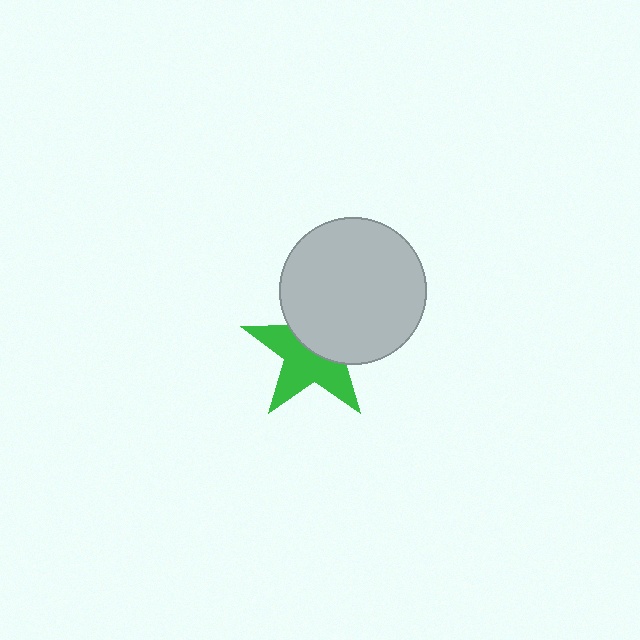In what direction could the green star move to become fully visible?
The green star could move down. That would shift it out from behind the light gray circle entirely.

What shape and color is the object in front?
The object in front is a light gray circle.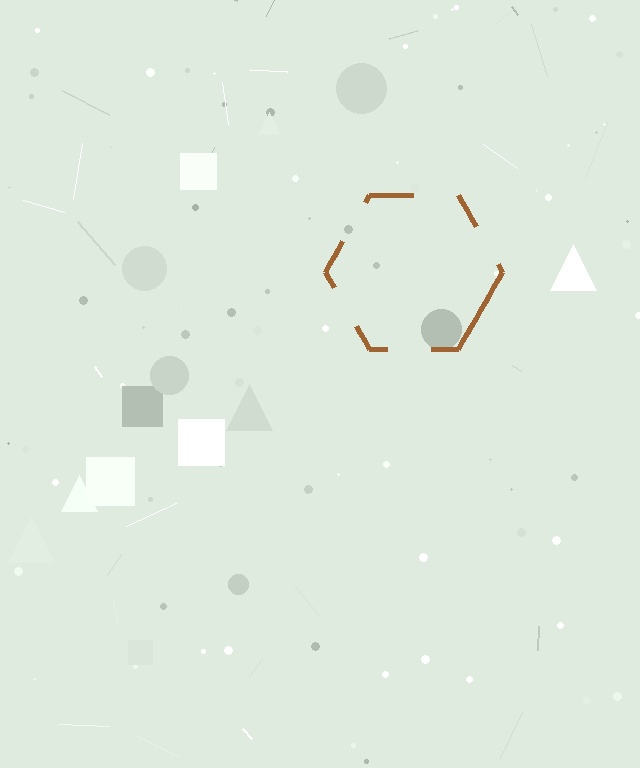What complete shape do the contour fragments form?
The contour fragments form a hexagon.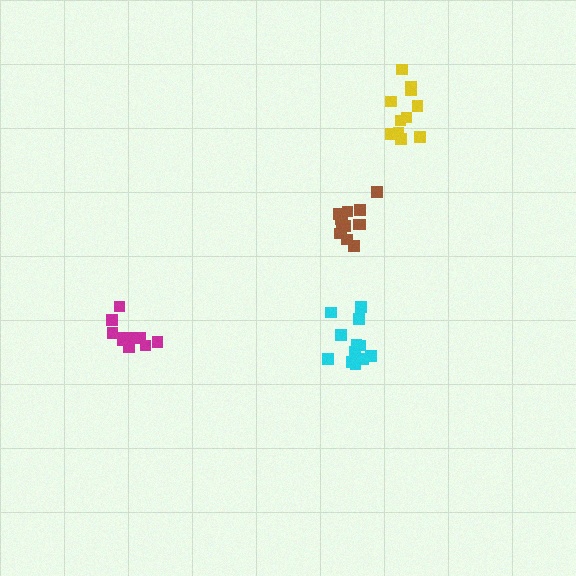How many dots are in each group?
Group 1: 14 dots, Group 2: 10 dots, Group 3: 12 dots, Group 4: 11 dots (47 total).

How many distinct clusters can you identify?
There are 4 distinct clusters.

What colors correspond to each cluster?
The clusters are colored: brown, magenta, cyan, yellow.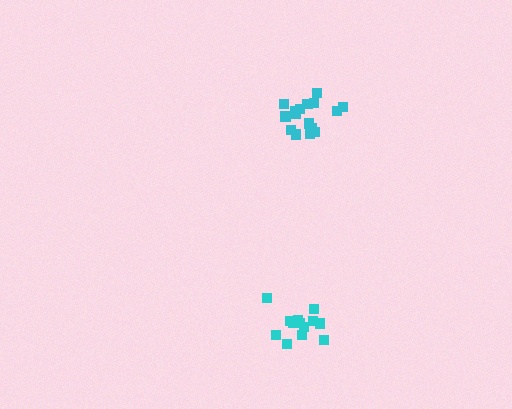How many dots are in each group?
Group 1: 14 dots, Group 2: 16 dots (30 total).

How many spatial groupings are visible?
There are 2 spatial groupings.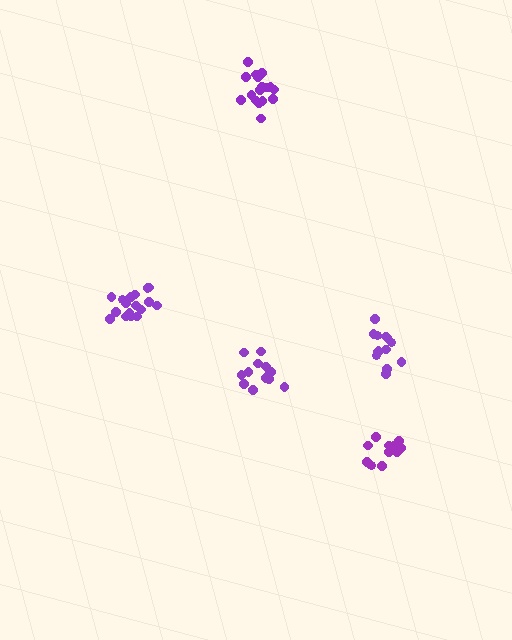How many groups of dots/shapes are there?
There are 5 groups.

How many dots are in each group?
Group 1: 13 dots, Group 2: 14 dots, Group 3: 14 dots, Group 4: 17 dots, Group 5: 17 dots (75 total).